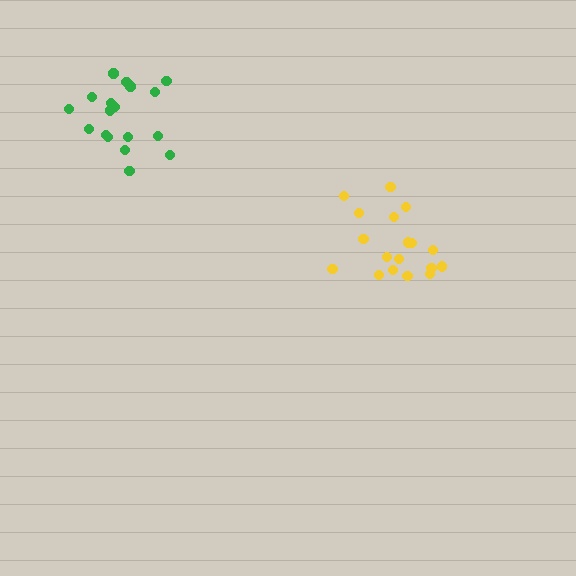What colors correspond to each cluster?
The clusters are colored: yellow, green.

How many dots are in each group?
Group 1: 18 dots, Group 2: 18 dots (36 total).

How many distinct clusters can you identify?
There are 2 distinct clusters.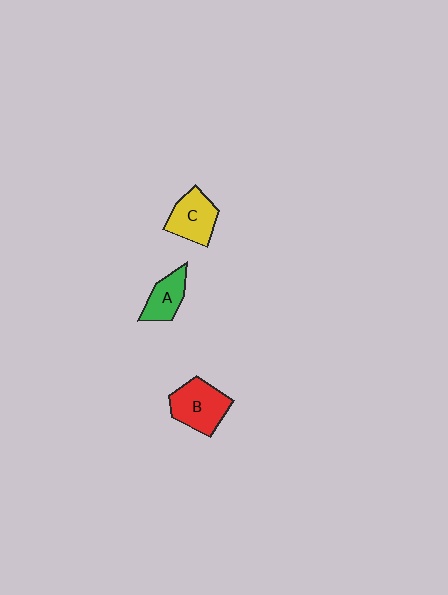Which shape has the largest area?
Shape B (red).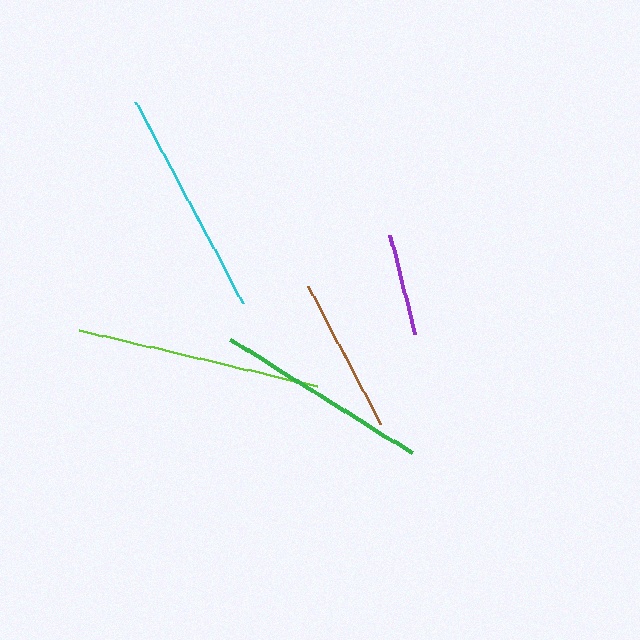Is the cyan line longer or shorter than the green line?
The cyan line is longer than the green line.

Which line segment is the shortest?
The purple line is the shortest at approximately 102 pixels.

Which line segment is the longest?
The lime line is the longest at approximately 245 pixels.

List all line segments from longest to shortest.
From longest to shortest: lime, cyan, green, brown, purple.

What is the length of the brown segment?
The brown segment is approximately 155 pixels long.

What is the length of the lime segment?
The lime segment is approximately 245 pixels long.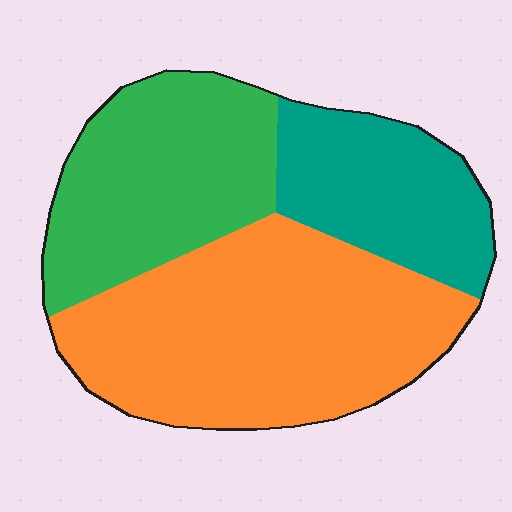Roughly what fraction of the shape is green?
Green takes up between a sixth and a third of the shape.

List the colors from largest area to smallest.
From largest to smallest: orange, green, teal.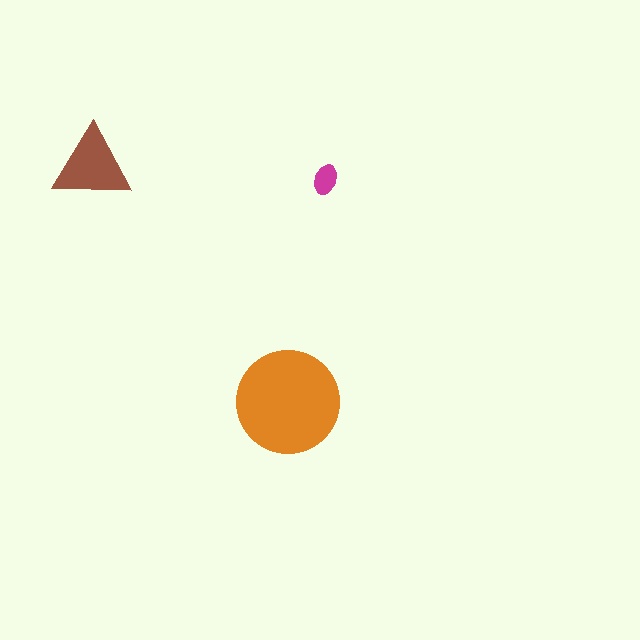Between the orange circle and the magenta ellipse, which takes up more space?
The orange circle.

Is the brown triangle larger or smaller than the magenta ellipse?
Larger.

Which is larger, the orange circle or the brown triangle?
The orange circle.